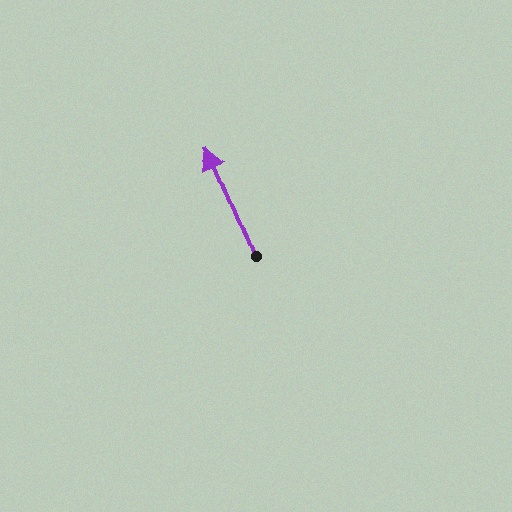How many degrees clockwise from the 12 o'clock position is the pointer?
Approximately 337 degrees.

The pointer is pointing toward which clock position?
Roughly 11 o'clock.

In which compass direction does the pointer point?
Northwest.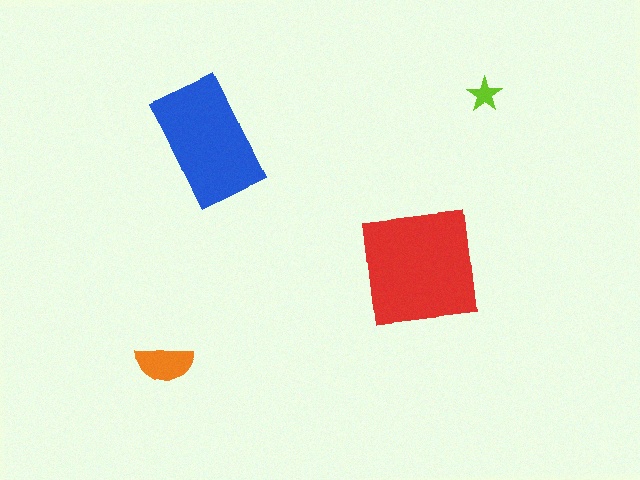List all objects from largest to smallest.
The red square, the blue rectangle, the orange semicircle, the lime star.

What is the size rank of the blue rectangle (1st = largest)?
2nd.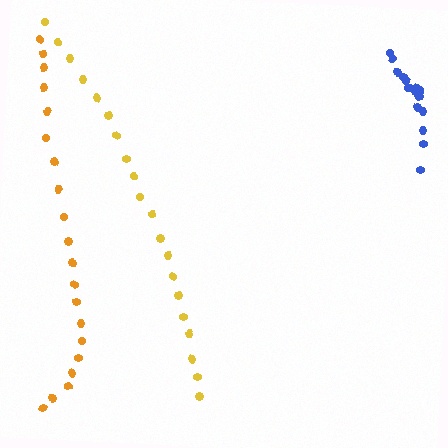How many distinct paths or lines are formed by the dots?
There are 3 distinct paths.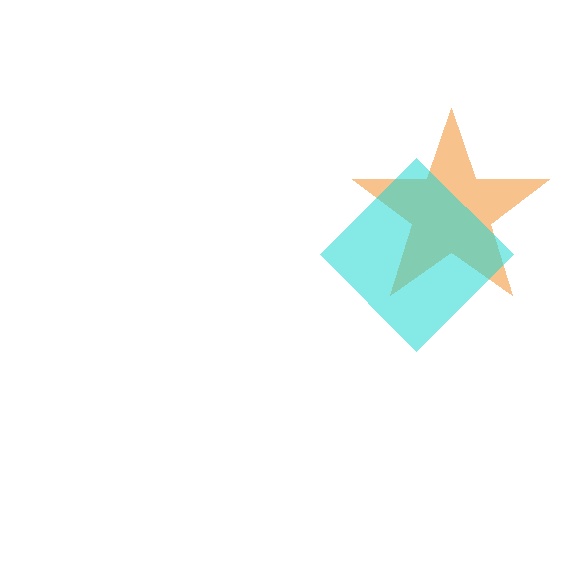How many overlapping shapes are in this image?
There are 2 overlapping shapes in the image.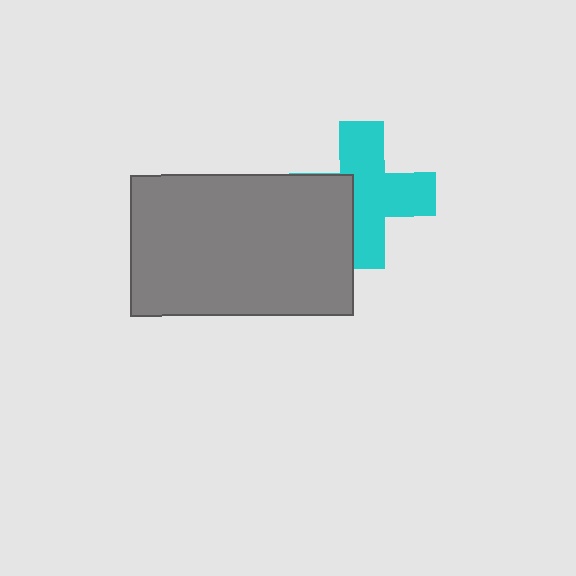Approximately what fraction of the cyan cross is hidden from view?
Roughly 32% of the cyan cross is hidden behind the gray rectangle.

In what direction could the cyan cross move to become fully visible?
The cyan cross could move right. That would shift it out from behind the gray rectangle entirely.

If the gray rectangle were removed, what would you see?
You would see the complete cyan cross.